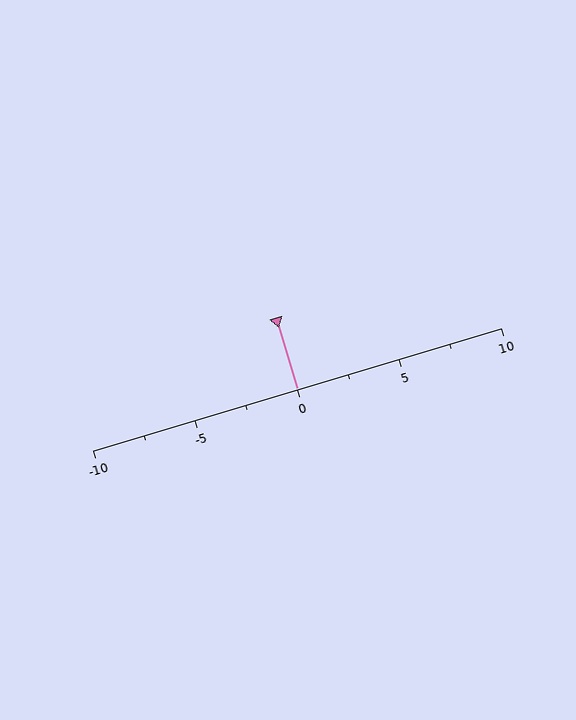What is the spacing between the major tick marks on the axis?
The major ticks are spaced 5 apart.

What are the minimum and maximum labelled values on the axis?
The axis runs from -10 to 10.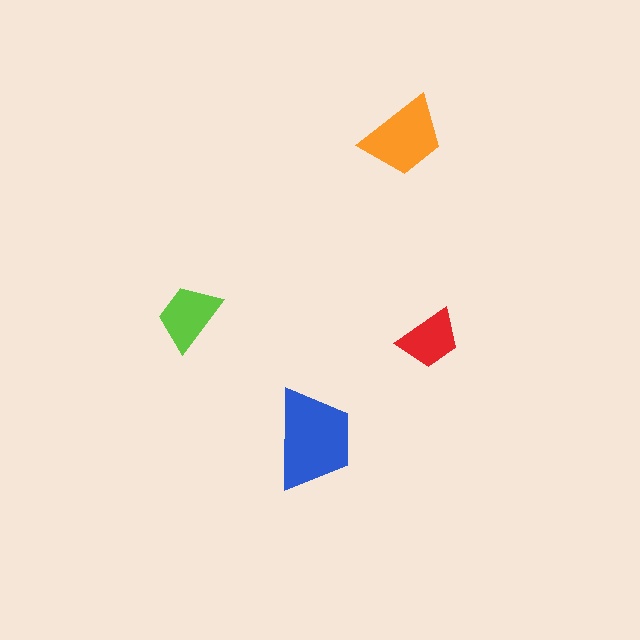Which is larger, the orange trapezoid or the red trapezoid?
The orange one.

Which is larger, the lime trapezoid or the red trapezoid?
The lime one.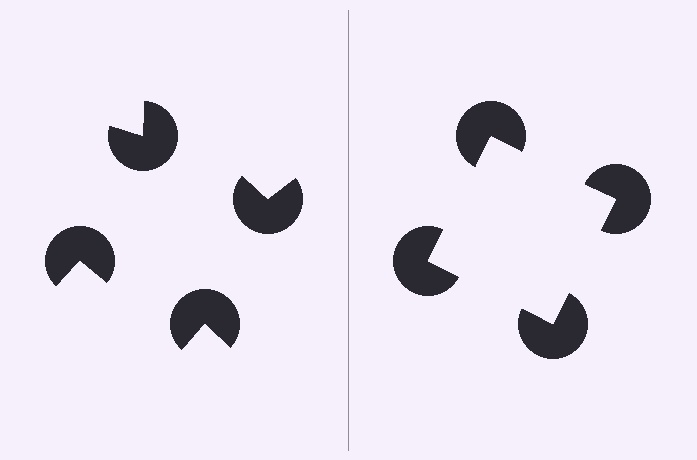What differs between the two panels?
The pac-man discs are positioned identically on both sides; only the wedge orientations differ. On the right they align to a square; on the left they are misaligned.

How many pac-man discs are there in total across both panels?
8 — 4 on each side.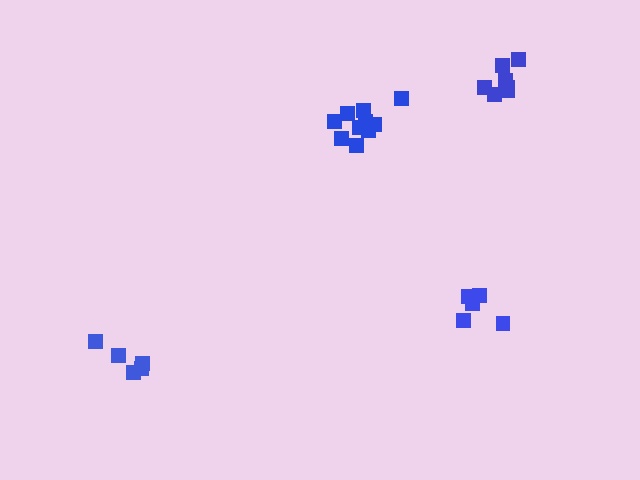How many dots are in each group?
Group 1: 5 dots, Group 2: 10 dots, Group 3: 7 dots, Group 4: 5 dots (27 total).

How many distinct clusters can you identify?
There are 4 distinct clusters.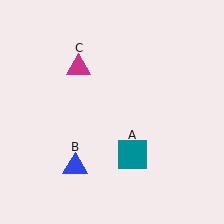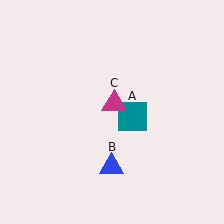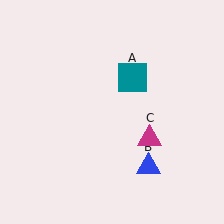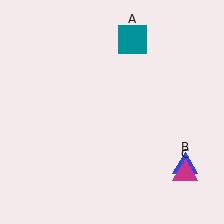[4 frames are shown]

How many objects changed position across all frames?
3 objects changed position: teal square (object A), blue triangle (object B), magenta triangle (object C).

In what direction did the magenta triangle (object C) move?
The magenta triangle (object C) moved down and to the right.